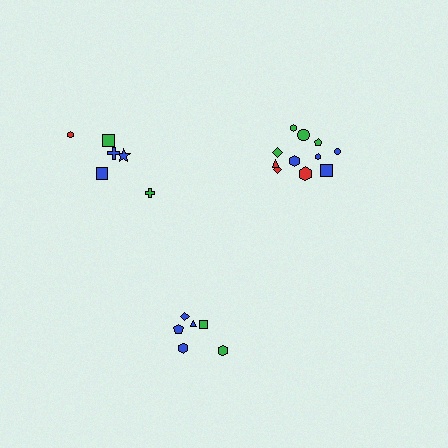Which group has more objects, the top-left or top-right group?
The top-right group.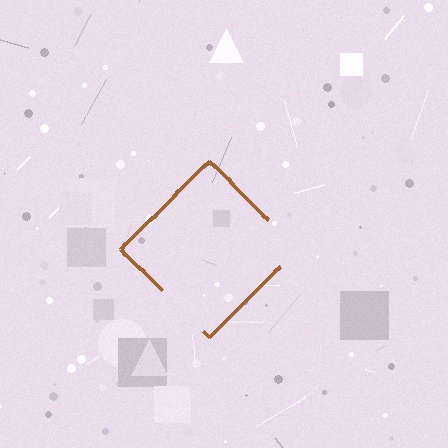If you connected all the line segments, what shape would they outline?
They would outline a diamond.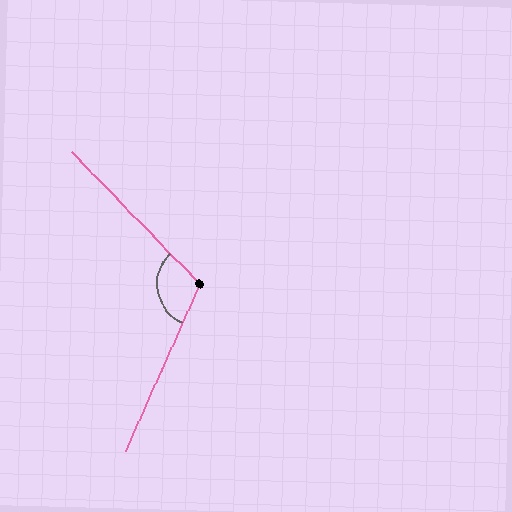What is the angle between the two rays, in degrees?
Approximately 112 degrees.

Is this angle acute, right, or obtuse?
It is obtuse.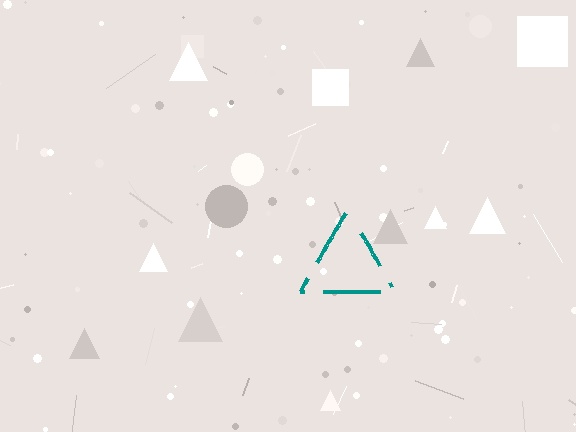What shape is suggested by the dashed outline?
The dashed outline suggests a triangle.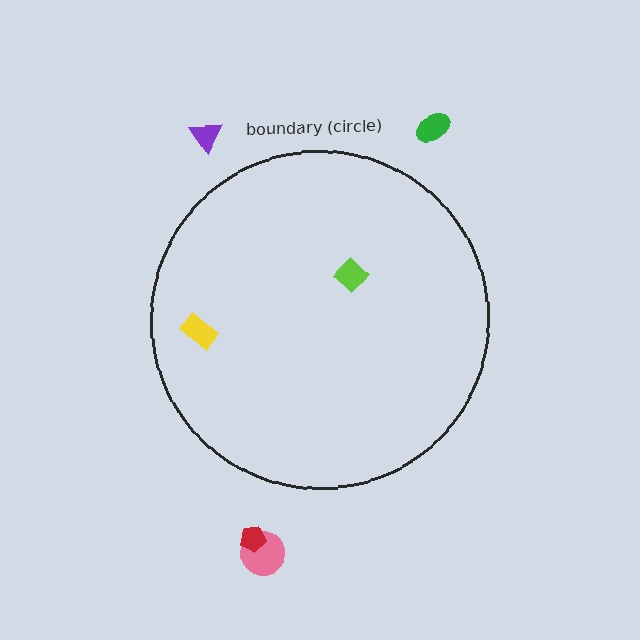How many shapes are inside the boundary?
2 inside, 4 outside.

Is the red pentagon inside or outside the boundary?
Outside.